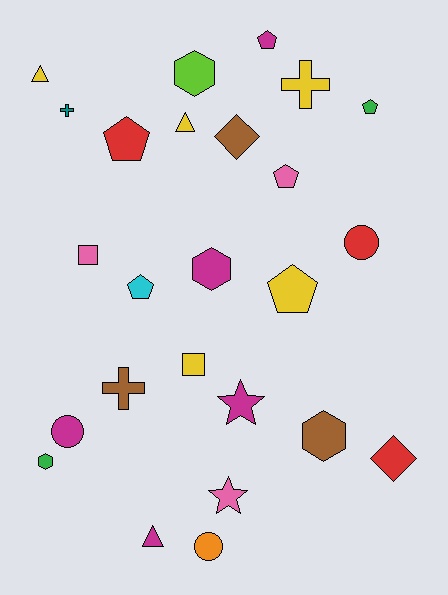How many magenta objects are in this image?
There are 5 magenta objects.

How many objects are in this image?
There are 25 objects.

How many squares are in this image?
There are 2 squares.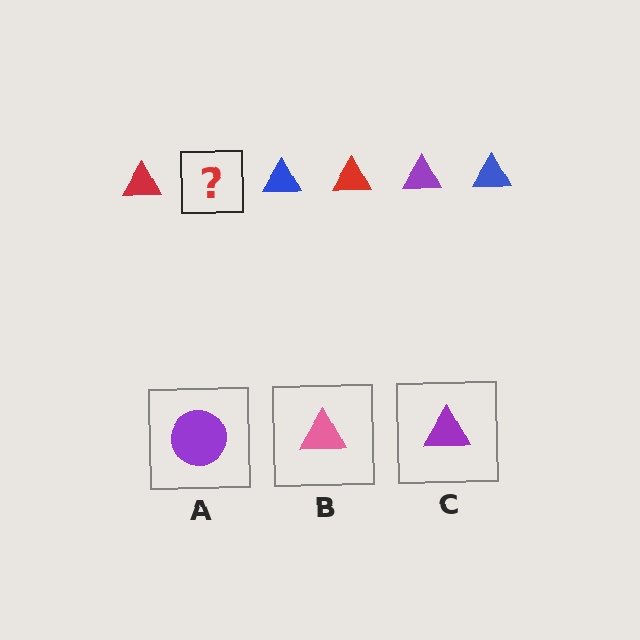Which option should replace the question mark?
Option C.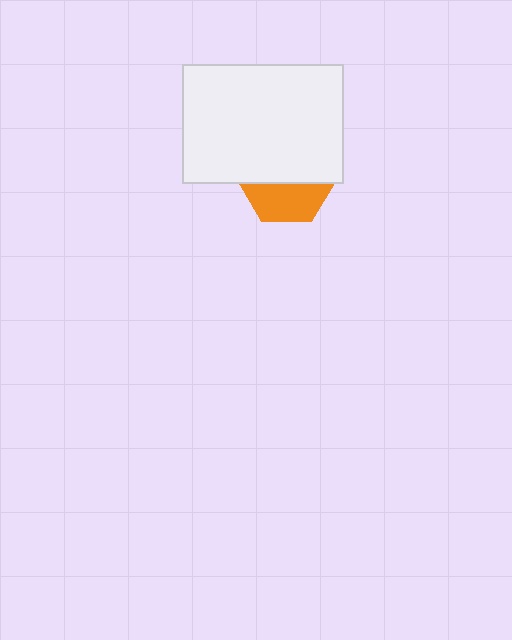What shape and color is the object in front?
The object in front is a white rectangle.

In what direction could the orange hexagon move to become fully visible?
The orange hexagon could move down. That would shift it out from behind the white rectangle entirely.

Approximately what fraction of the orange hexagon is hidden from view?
Roughly 58% of the orange hexagon is hidden behind the white rectangle.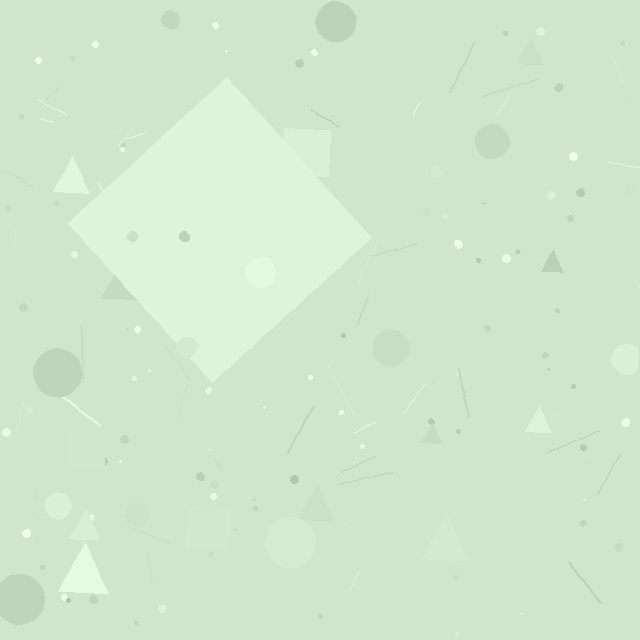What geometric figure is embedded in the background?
A diamond is embedded in the background.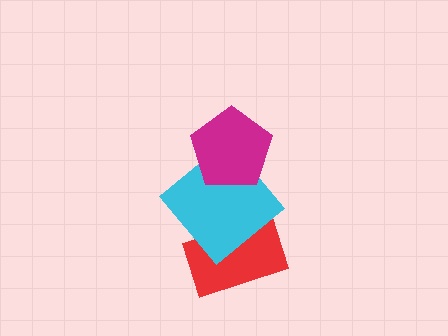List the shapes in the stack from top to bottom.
From top to bottom: the magenta pentagon, the cyan diamond, the red rectangle.